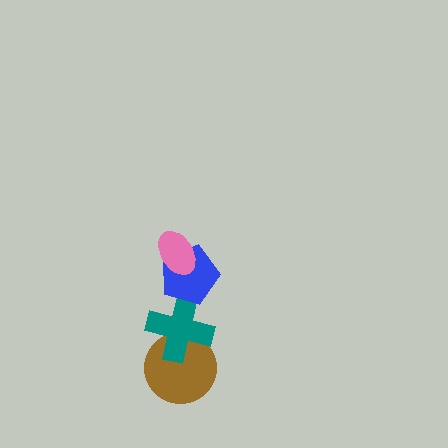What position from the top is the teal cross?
The teal cross is 3rd from the top.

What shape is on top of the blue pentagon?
The pink ellipse is on top of the blue pentagon.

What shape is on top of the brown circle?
The teal cross is on top of the brown circle.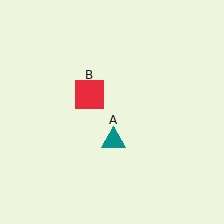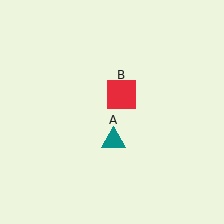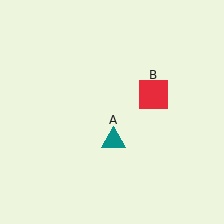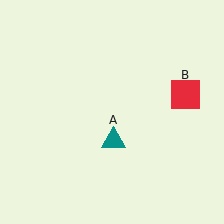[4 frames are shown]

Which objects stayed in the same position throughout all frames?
Teal triangle (object A) remained stationary.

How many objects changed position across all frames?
1 object changed position: red square (object B).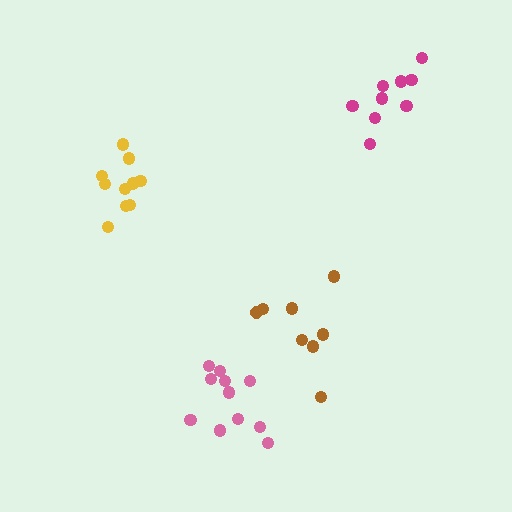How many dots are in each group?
Group 1: 8 dots, Group 2: 11 dots, Group 3: 10 dots, Group 4: 9 dots (38 total).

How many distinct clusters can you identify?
There are 4 distinct clusters.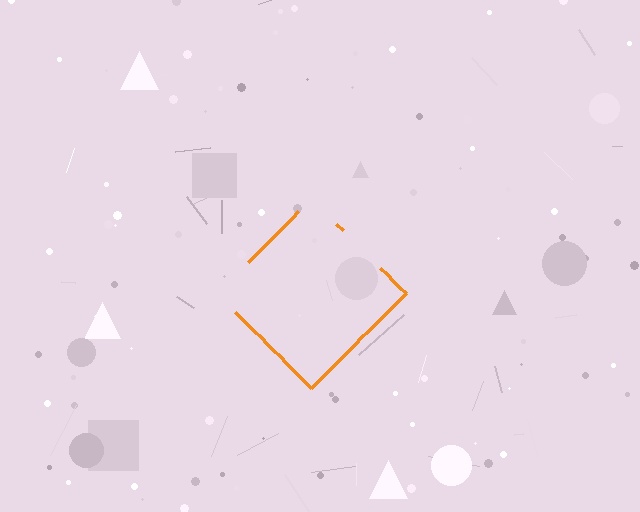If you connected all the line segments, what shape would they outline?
They would outline a diamond.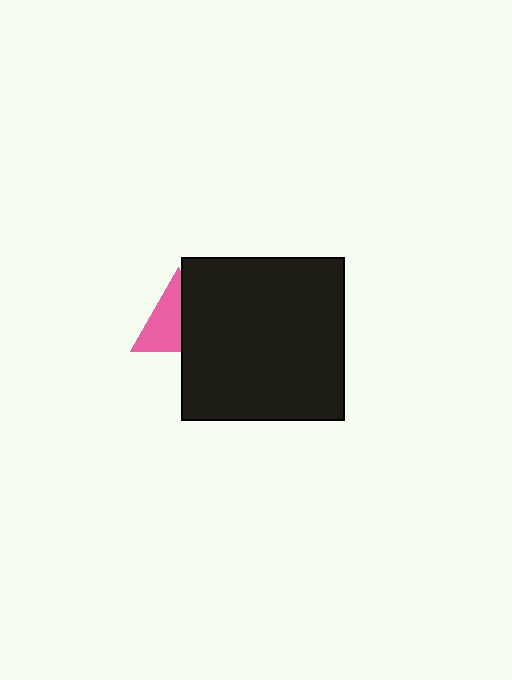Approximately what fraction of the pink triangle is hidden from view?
Roughly 44% of the pink triangle is hidden behind the black square.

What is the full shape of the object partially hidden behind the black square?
The partially hidden object is a pink triangle.